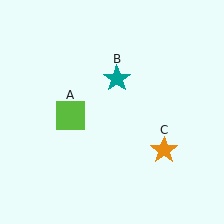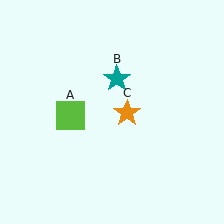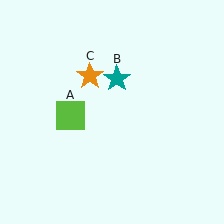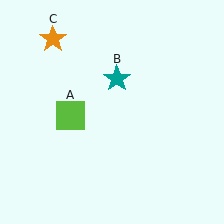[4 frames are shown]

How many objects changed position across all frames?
1 object changed position: orange star (object C).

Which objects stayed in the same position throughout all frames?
Lime square (object A) and teal star (object B) remained stationary.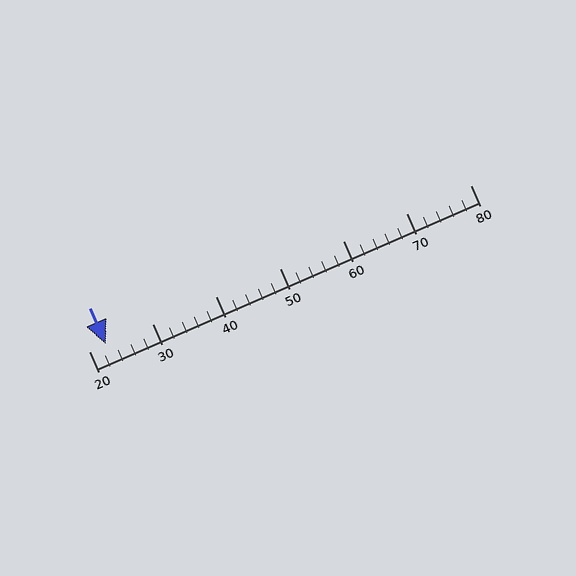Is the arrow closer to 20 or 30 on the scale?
The arrow is closer to 20.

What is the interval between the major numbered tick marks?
The major tick marks are spaced 10 units apart.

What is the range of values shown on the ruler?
The ruler shows values from 20 to 80.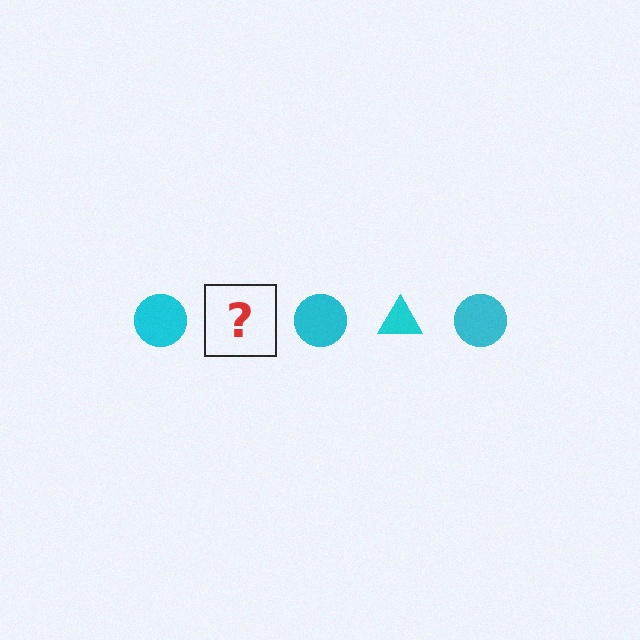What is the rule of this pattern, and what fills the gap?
The rule is that the pattern cycles through circle, triangle shapes in cyan. The gap should be filled with a cyan triangle.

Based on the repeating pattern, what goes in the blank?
The blank should be a cyan triangle.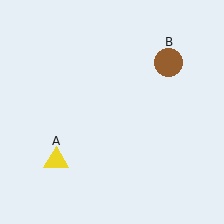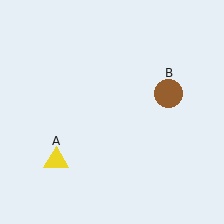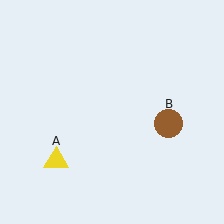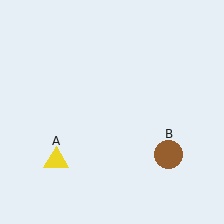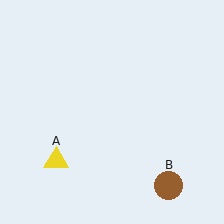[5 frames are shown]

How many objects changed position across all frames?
1 object changed position: brown circle (object B).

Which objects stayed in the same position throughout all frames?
Yellow triangle (object A) remained stationary.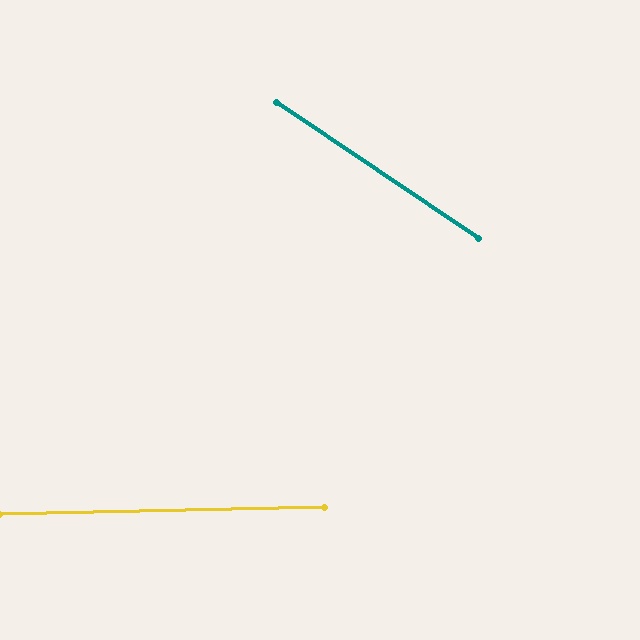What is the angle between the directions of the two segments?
Approximately 35 degrees.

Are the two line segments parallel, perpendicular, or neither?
Neither parallel nor perpendicular — they differ by about 35°.